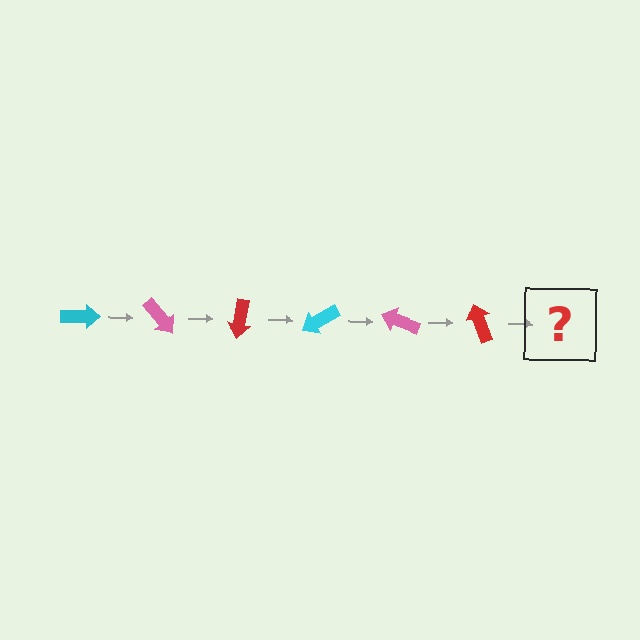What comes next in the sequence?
The next element should be a cyan arrow, rotated 300 degrees from the start.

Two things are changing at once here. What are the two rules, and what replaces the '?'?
The two rules are that it rotates 50 degrees each step and the color cycles through cyan, pink, and red. The '?' should be a cyan arrow, rotated 300 degrees from the start.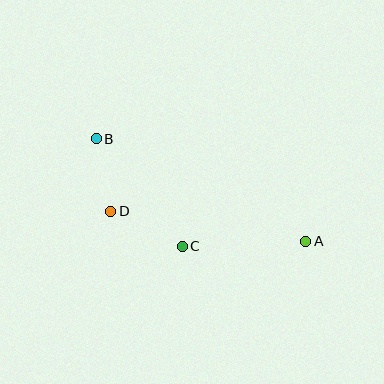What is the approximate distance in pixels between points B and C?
The distance between B and C is approximately 137 pixels.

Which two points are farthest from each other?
Points A and B are farthest from each other.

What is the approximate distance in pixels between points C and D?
The distance between C and D is approximately 79 pixels.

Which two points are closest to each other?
Points B and D are closest to each other.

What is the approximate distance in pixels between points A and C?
The distance between A and C is approximately 124 pixels.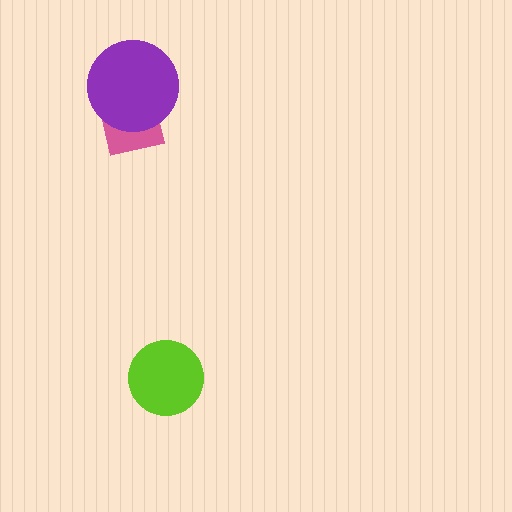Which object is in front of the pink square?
The purple circle is in front of the pink square.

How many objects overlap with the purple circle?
1 object overlaps with the purple circle.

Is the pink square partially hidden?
Yes, it is partially covered by another shape.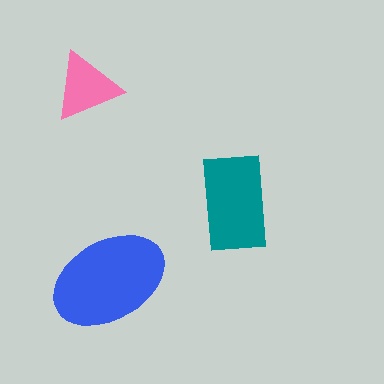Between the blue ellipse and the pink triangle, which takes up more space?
The blue ellipse.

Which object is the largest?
The blue ellipse.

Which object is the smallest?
The pink triangle.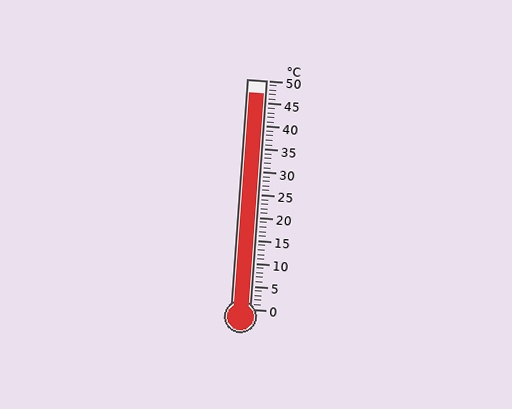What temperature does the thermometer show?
The thermometer shows approximately 47°C.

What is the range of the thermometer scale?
The thermometer scale ranges from 0°C to 50°C.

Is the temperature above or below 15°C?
The temperature is above 15°C.